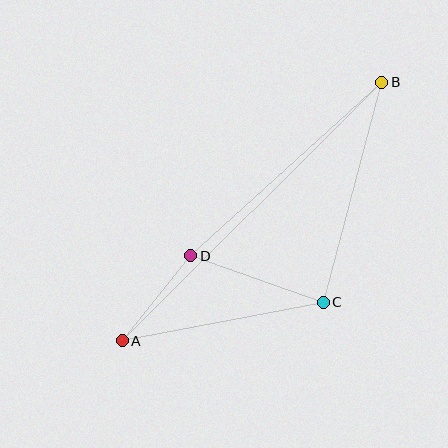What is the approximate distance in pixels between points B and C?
The distance between B and C is approximately 228 pixels.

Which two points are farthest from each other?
Points A and B are farthest from each other.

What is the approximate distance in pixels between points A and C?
The distance between A and C is approximately 204 pixels.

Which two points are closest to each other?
Points A and D are closest to each other.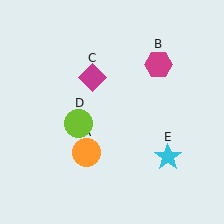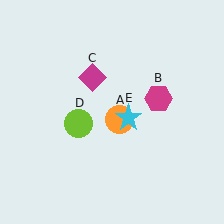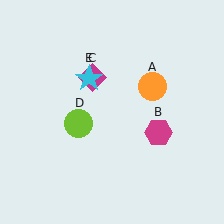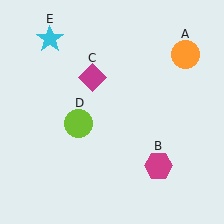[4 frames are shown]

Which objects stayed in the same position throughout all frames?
Magenta diamond (object C) and lime circle (object D) remained stationary.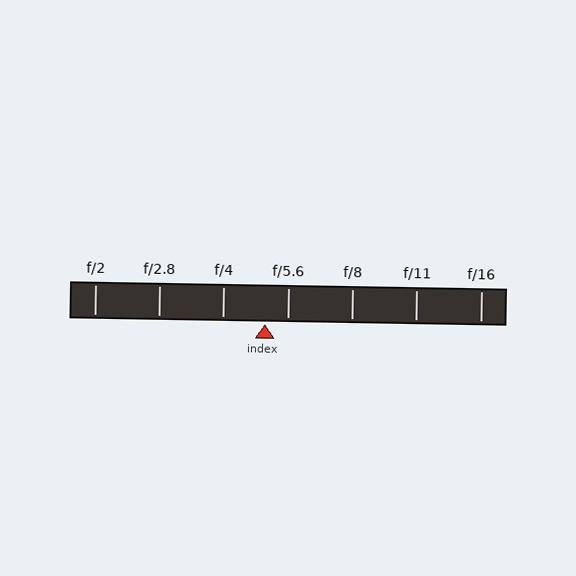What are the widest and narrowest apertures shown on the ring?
The widest aperture shown is f/2 and the narrowest is f/16.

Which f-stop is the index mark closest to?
The index mark is closest to f/5.6.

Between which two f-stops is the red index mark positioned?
The index mark is between f/4 and f/5.6.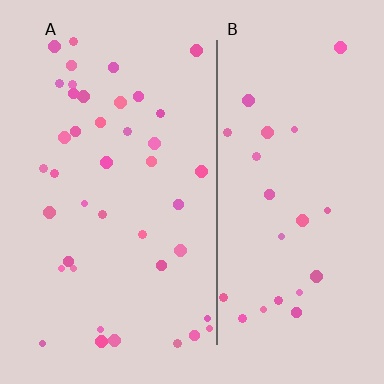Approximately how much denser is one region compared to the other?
Approximately 1.7× — region A over region B.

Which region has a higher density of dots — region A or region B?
A (the left).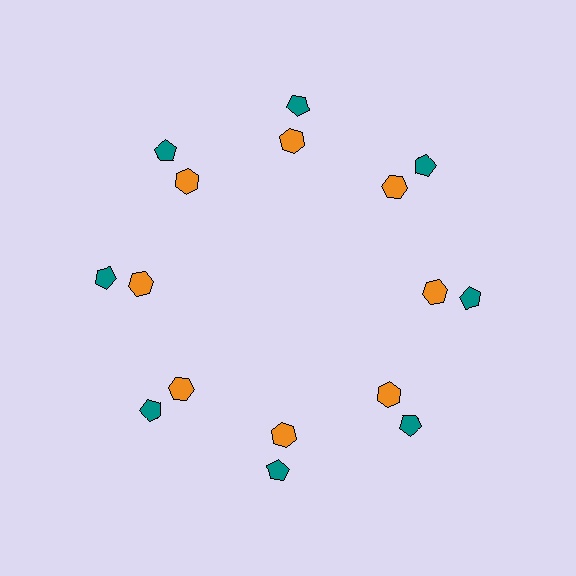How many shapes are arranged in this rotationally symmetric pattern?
There are 16 shapes, arranged in 8 groups of 2.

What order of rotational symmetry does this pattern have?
This pattern has 8-fold rotational symmetry.